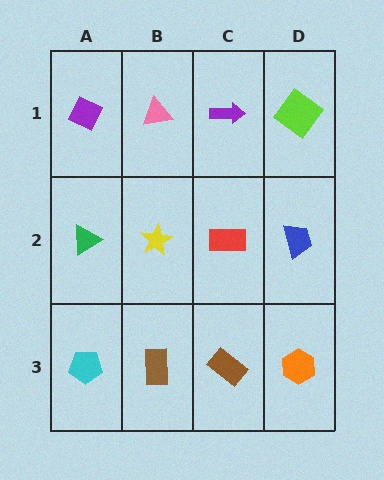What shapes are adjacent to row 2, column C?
A purple arrow (row 1, column C), a brown rectangle (row 3, column C), a yellow star (row 2, column B), a blue trapezoid (row 2, column D).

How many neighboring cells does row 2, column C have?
4.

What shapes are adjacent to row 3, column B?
A yellow star (row 2, column B), a cyan pentagon (row 3, column A), a brown rectangle (row 3, column C).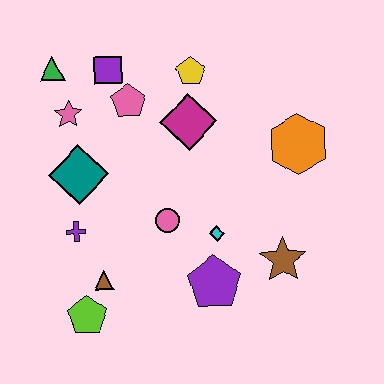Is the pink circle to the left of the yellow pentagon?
Yes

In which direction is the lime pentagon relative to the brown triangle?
The lime pentagon is below the brown triangle.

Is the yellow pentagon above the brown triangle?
Yes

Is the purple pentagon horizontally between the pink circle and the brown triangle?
No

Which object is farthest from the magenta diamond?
The lime pentagon is farthest from the magenta diamond.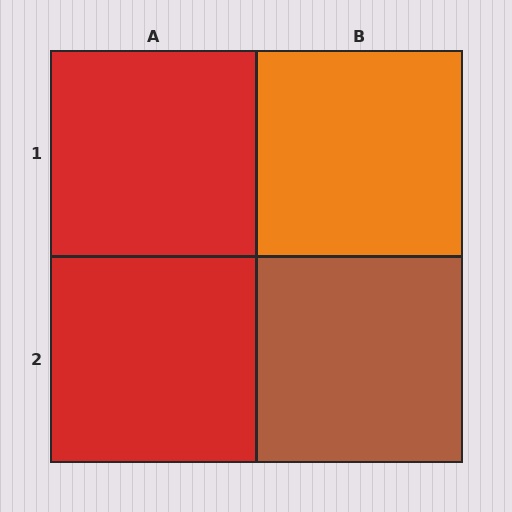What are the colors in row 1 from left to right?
Red, orange.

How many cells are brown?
1 cell is brown.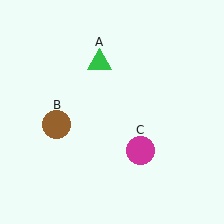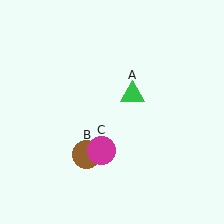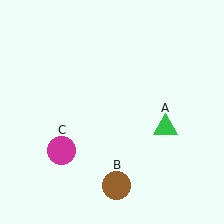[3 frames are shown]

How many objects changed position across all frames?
3 objects changed position: green triangle (object A), brown circle (object B), magenta circle (object C).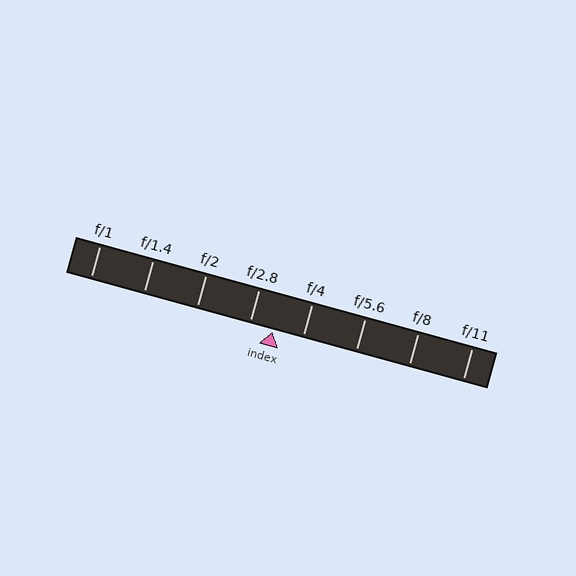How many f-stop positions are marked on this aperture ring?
There are 8 f-stop positions marked.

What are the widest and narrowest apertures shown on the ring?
The widest aperture shown is f/1 and the narrowest is f/11.